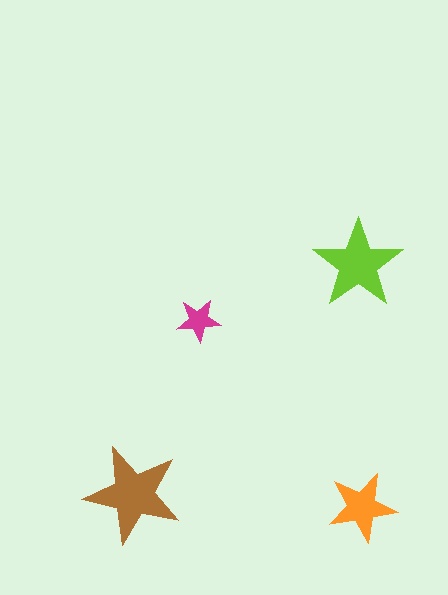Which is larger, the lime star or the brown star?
The brown one.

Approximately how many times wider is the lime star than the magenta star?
About 2 times wider.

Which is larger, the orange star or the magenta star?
The orange one.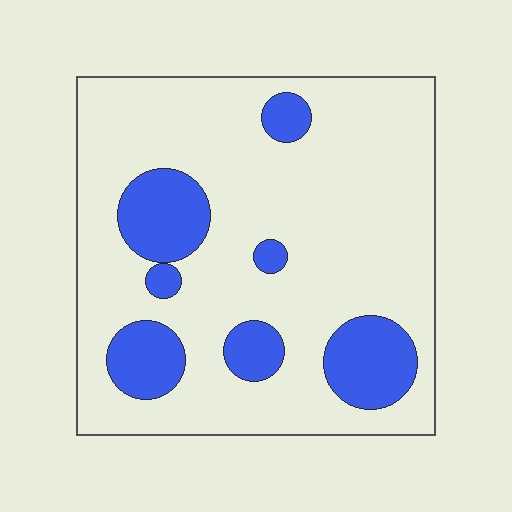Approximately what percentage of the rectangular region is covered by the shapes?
Approximately 20%.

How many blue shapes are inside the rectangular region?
7.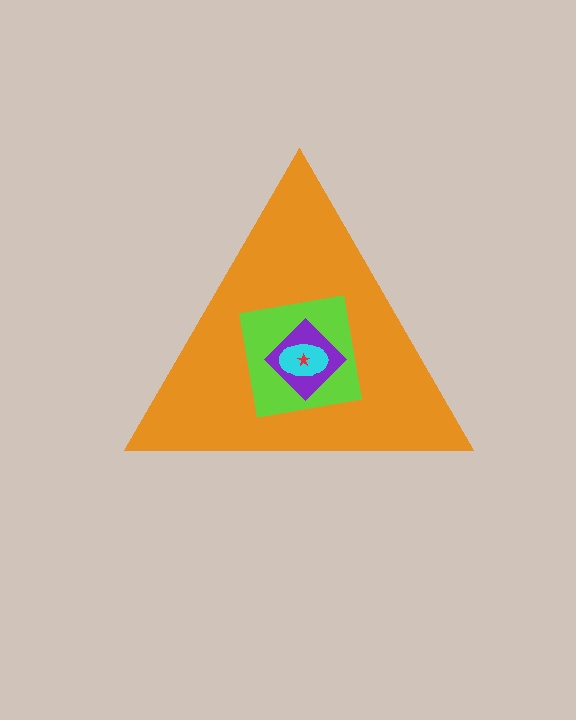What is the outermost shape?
The orange triangle.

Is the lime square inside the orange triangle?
Yes.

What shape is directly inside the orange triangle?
The lime square.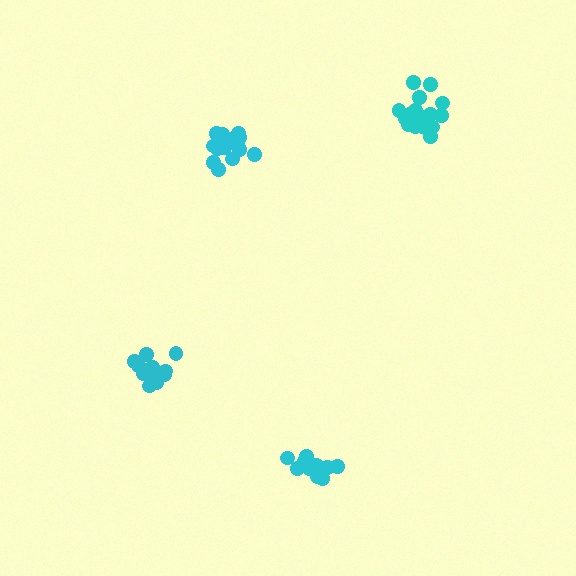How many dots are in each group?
Group 1: 13 dots, Group 2: 12 dots, Group 3: 17 dots, Group 4: 15 dots (57 total).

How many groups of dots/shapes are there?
There are 4 groups.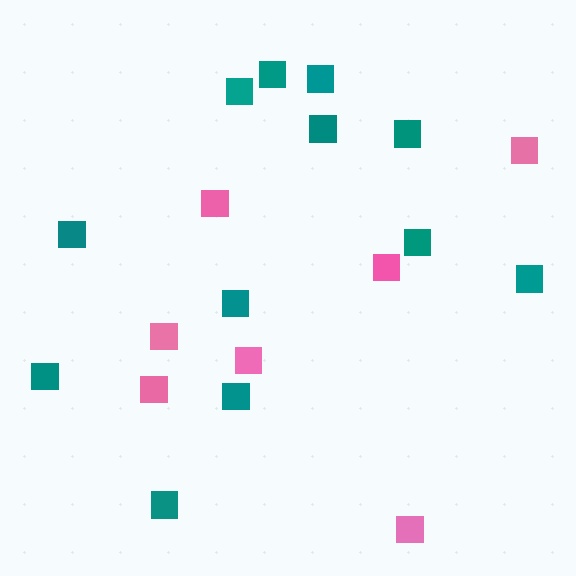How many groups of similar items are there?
There are 2 groups: one group of teal squares (12) and one group of pink squares (7).